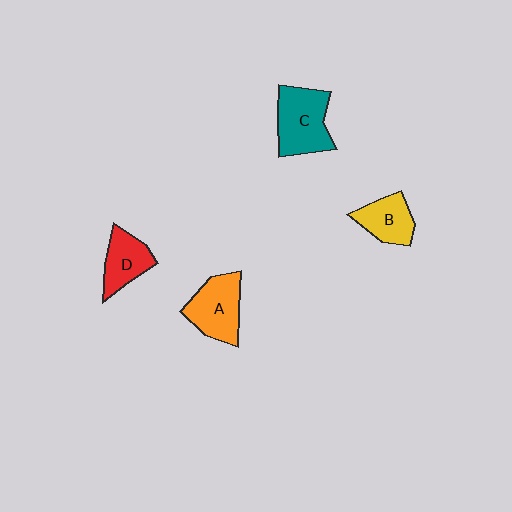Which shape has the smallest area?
Shape B (yellow).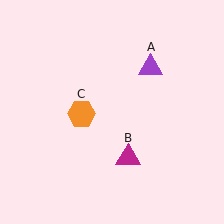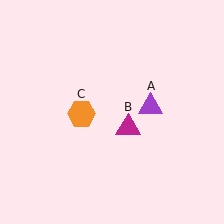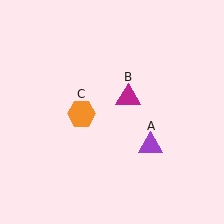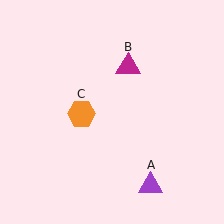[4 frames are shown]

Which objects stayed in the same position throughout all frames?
Orange hexagon (object C) remained stationary.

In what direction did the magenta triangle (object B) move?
The magenta triangle (object B) moved up.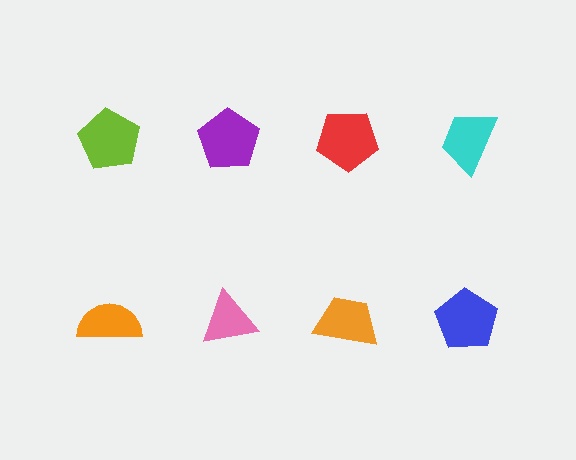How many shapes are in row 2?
4 shapes.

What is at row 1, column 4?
A cyan trapezoid.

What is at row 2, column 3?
An orange trapezoid.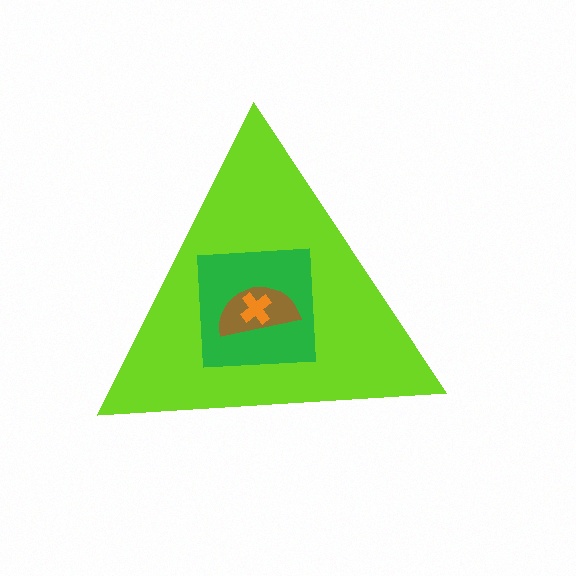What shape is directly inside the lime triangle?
The green square.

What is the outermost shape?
The lime triangle.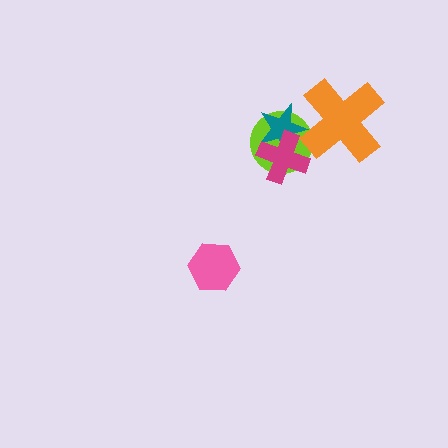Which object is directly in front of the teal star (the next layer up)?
The orange cross is directly in front of the teal star.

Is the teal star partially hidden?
Yes, it is partially covered by another shape.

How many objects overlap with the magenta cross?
2 objects overlap with the magenta cross.